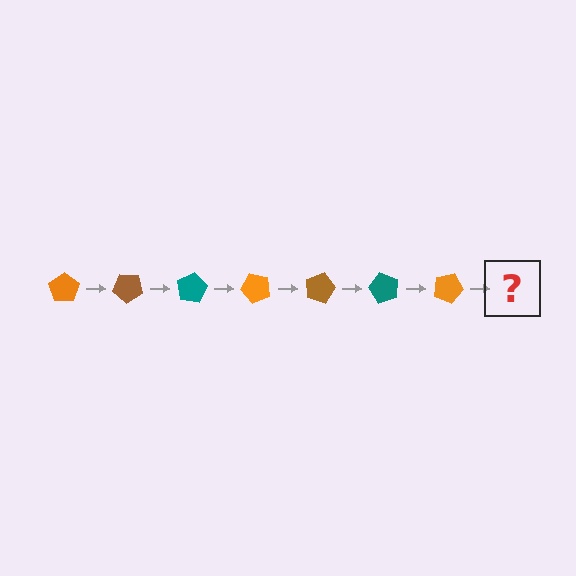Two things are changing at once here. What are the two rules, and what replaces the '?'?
The two rules are that it rotates 40 degrees each step and the color cycles through orange, brown, and teal. The '?' should be a brown pentagon, rotated 280 degrees from the start.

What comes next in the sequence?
The next element should be a brown pentagon, rotated 280 degrees from the start.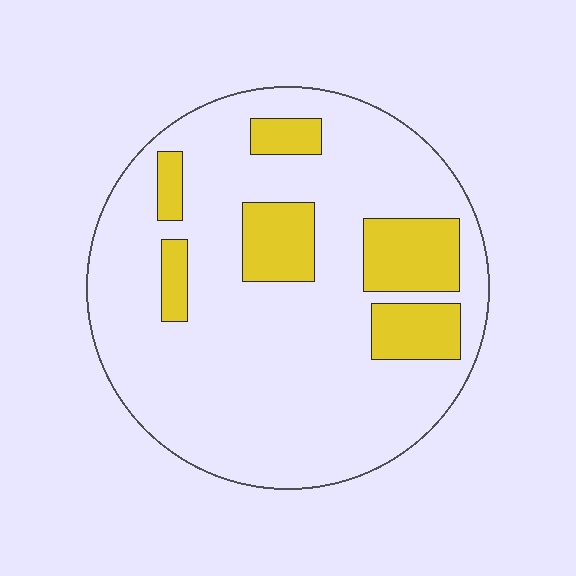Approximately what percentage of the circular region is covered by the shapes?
Approximately 20%.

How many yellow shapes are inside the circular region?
6.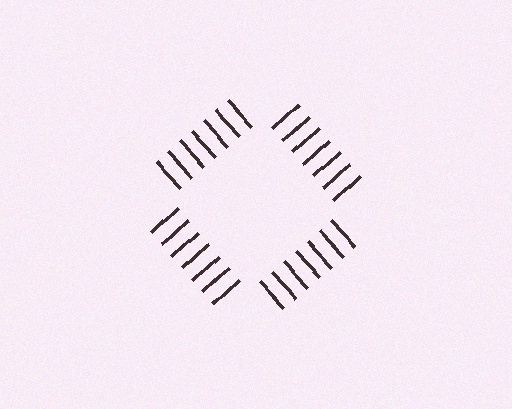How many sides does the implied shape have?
4 sides — the line-ends trace a square.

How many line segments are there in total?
28 — 7 along each of the 4 edges.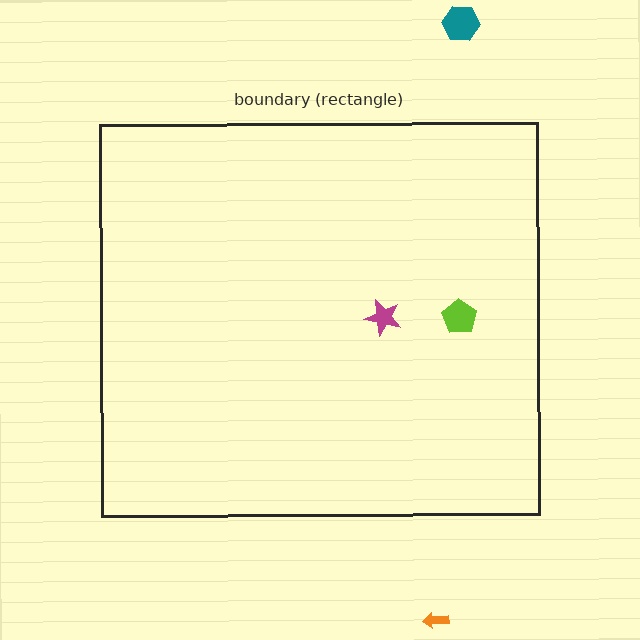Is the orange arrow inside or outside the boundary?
Outside.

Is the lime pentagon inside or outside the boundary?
Inside.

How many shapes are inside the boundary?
2 inside, 2 outside.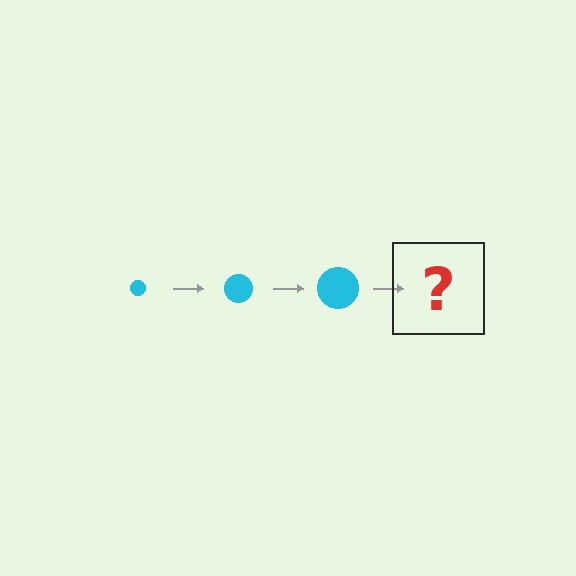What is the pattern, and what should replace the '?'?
The pattern is that the circle gets progressively larger each step. The '?' should be a cyan circle, larger than the previous one.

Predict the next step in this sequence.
The next step is a cyan circle, larger than the previous one.